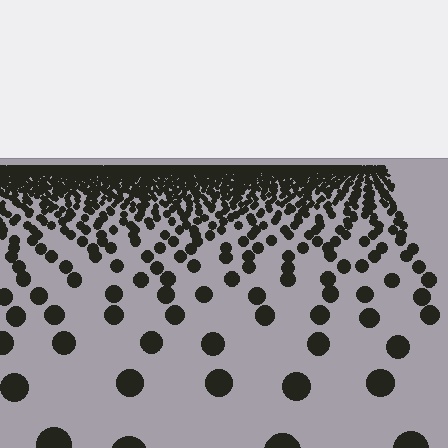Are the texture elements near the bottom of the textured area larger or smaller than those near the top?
Larger. Near the bottom, elements are closer to the viewer and appear at a bigger on-screen size.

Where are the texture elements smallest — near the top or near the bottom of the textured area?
Near the top.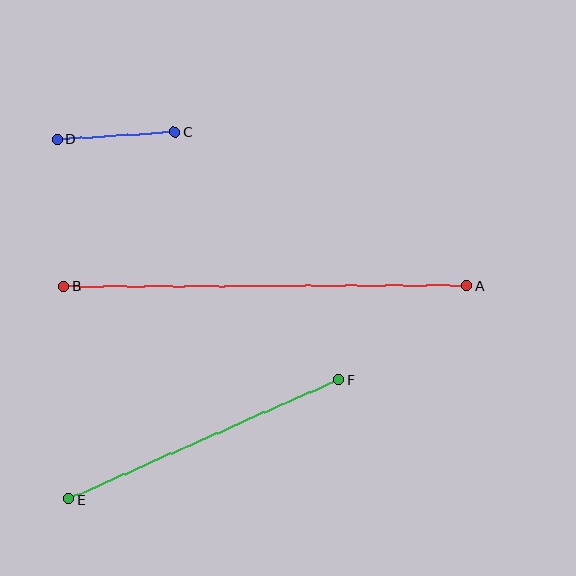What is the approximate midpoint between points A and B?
The midpoint is at approximately (265, 286) pixels.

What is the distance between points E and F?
The distance is approximately 295 pixels.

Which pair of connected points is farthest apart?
Points A and B are farthest apart.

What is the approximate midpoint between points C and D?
The midpoint is at approximately (116, 136) pixels.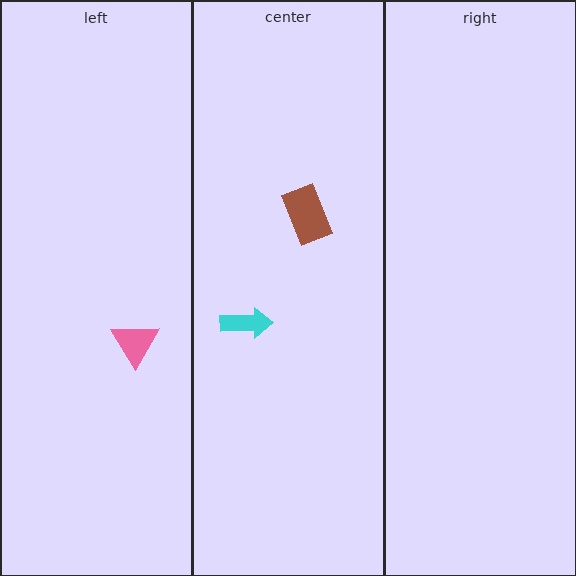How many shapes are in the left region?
1.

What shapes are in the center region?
The cyan arrow, the brown rectangle.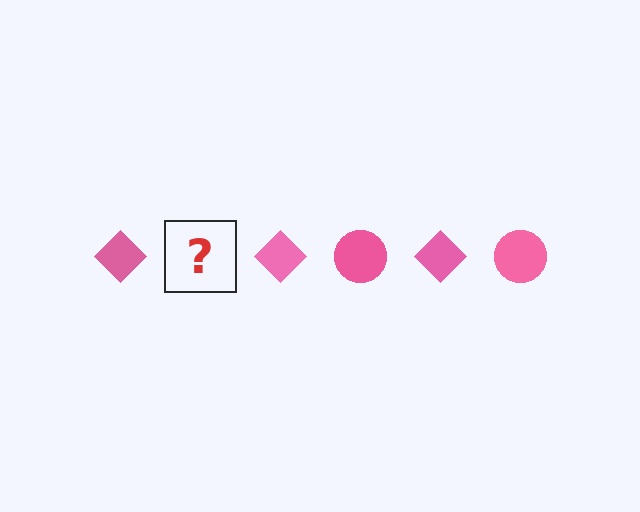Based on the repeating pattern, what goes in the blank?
The blank should be a pink circle.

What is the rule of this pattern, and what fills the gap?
The rule is that the pattern cycles through diamond, circle shapes in pink. The gap should be filled with a pink circle.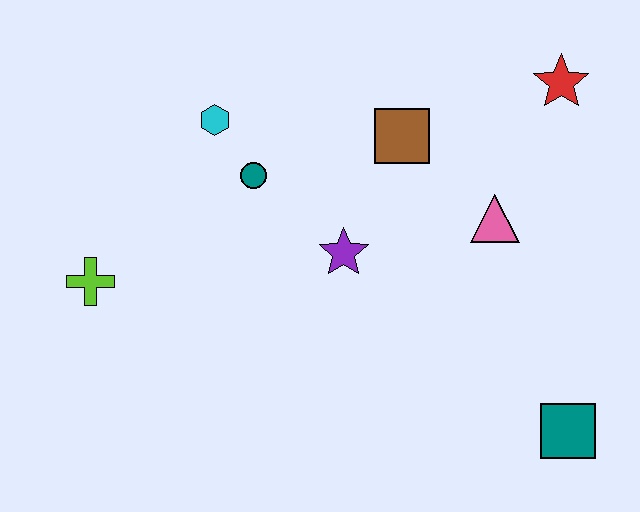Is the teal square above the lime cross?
No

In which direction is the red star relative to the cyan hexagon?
The red star is to the right of the cyan hexagon.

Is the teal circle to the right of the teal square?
No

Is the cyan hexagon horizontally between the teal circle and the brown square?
No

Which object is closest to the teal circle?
The cyan hexagon is closest to the teal circle.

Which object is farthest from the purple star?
The teal square is farthest from the purple star.